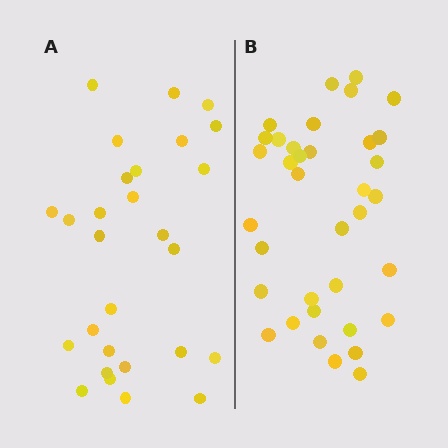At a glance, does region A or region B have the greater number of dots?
Region B (the right region) has more dots.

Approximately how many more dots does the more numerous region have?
Region B has roughly 8 or so more dots than region A.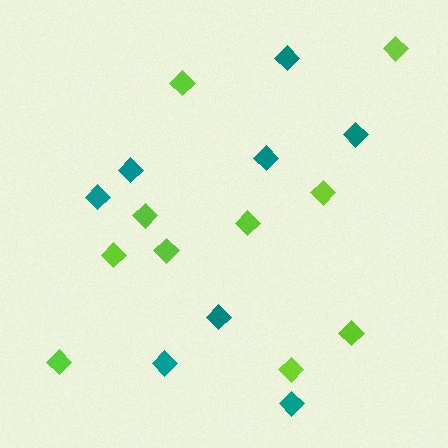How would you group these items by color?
There are 2 groups: one group of teal diamonds (8) and one group of lime diamonds (10).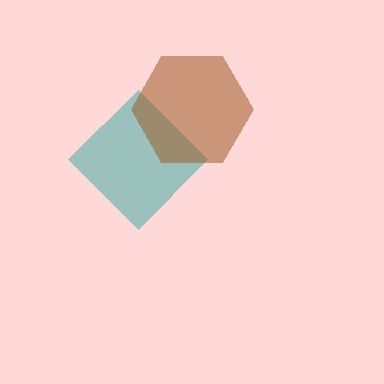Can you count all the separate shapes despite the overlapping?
Yes, there are 2 separate shapes.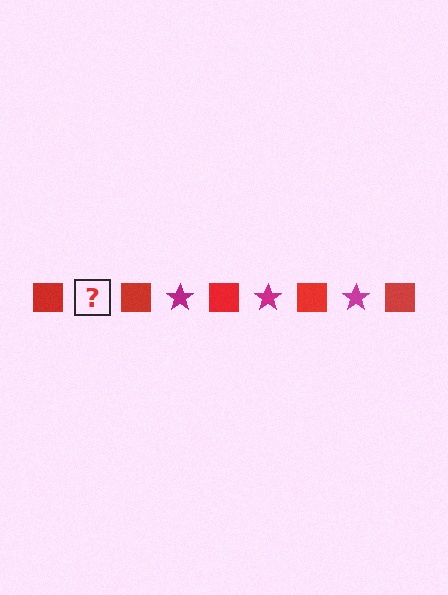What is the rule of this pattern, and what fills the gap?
The rule is that the pattern alternates between red square and magenta star. The gap should be filled with a magenta star.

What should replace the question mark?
The question mark should be replaced with a magenta star.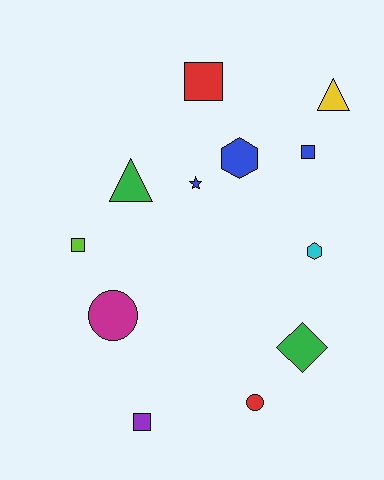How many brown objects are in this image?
There are no brown objects.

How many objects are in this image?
There are 12 objects.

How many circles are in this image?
There are 2 circles.